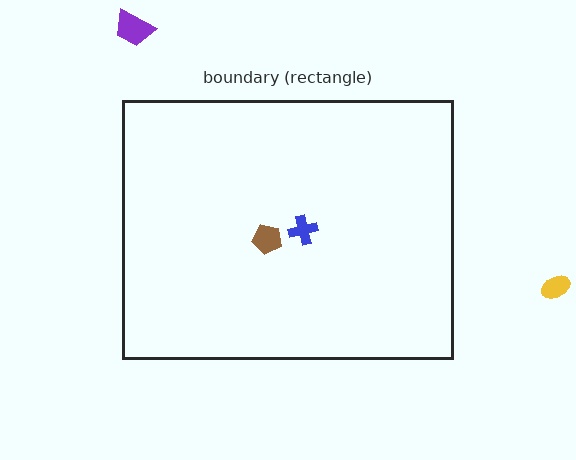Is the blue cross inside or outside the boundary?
Inside.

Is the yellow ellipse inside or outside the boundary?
Outside.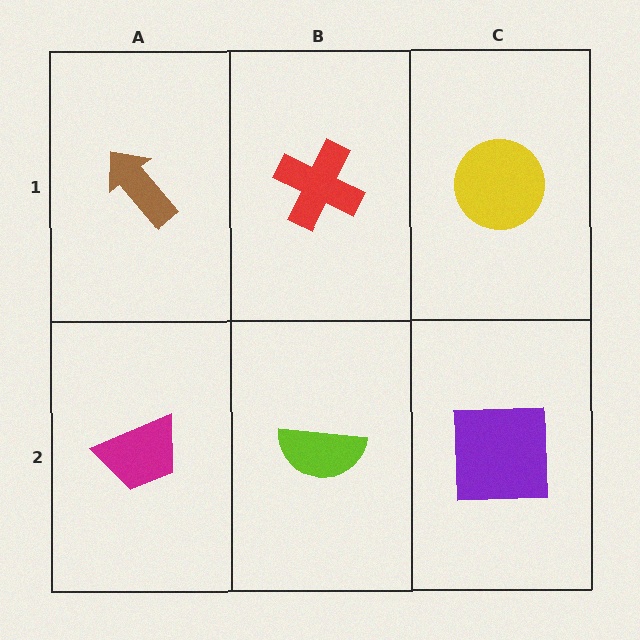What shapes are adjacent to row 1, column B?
A lime semicircle (row 2, column B), a brown arrow (row 1, column A), a yellow circle (row 1, column C).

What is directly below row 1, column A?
A magenta trapezoid.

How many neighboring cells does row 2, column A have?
2.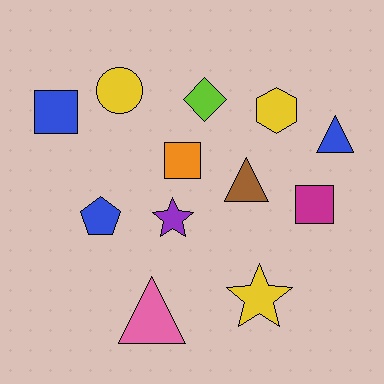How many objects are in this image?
There are 12 objects.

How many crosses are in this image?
There are no crosses.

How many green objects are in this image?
There are no green objects.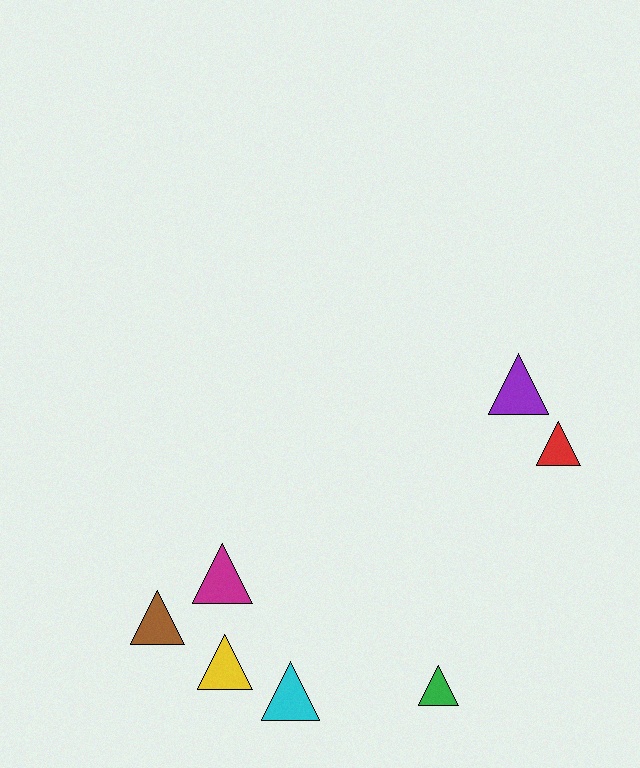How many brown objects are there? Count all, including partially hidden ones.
There is 1 brown object.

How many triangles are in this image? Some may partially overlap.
There are 7 triangles.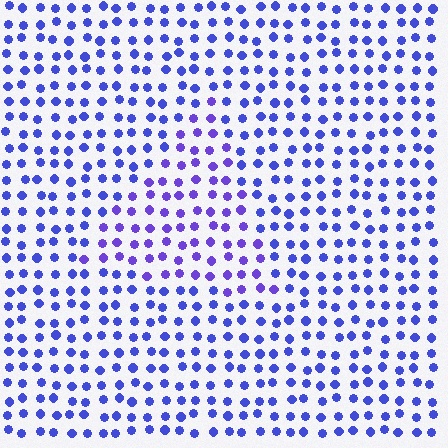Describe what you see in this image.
The image is filled with small blue elements in a uniform arrangement. A triangle-shaped region is visible where the elements are tinted to a slightly different hue, forming a subtle color boundary.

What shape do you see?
I see a triangle.